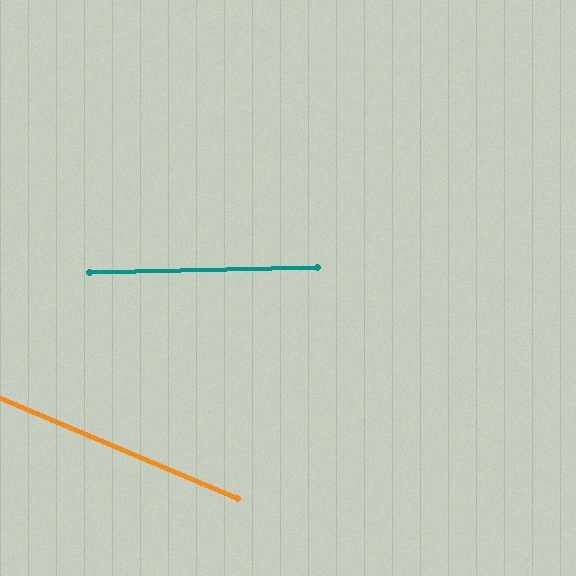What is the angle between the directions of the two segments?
Approximately 24 degrees.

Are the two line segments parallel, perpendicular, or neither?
Neither parallel nor perpendicular — they differ by about 24°.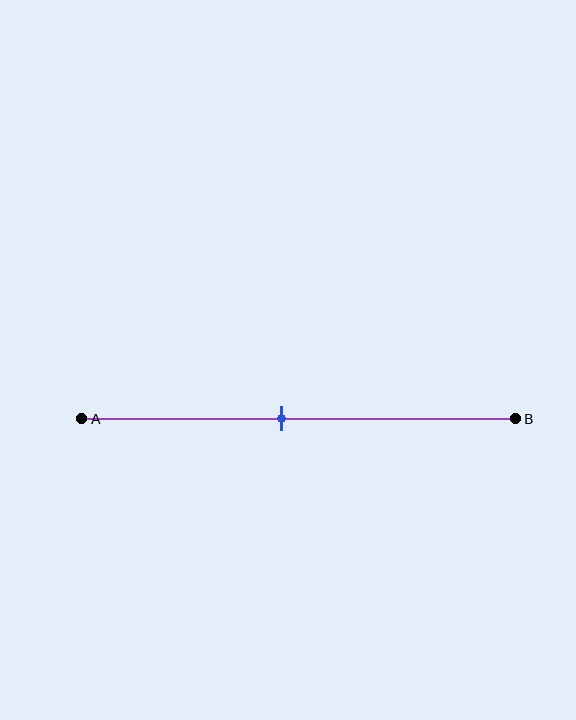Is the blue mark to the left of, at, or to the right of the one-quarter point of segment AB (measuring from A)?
The blue mark is to the right of the one-quarter point of segment AB.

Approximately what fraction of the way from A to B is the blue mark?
The blue mark is approximately 45% of the way from A to B.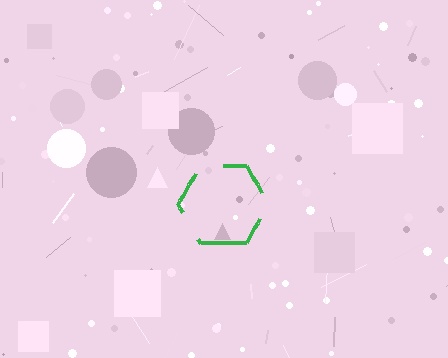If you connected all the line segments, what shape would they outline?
They would outline a hexagon.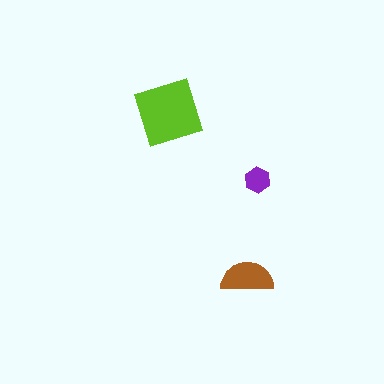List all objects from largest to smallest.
The lime diamond, the brown semicircle, the purple hexagon.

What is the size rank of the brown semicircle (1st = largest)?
2nd.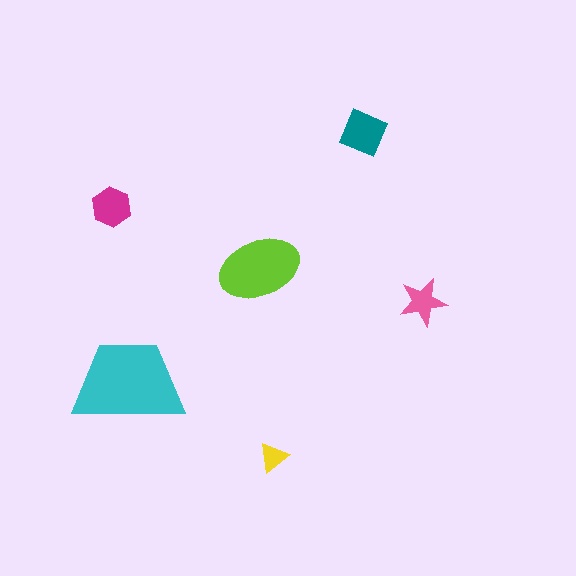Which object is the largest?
The cyan trapezoid.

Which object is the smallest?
The yellow triangle.